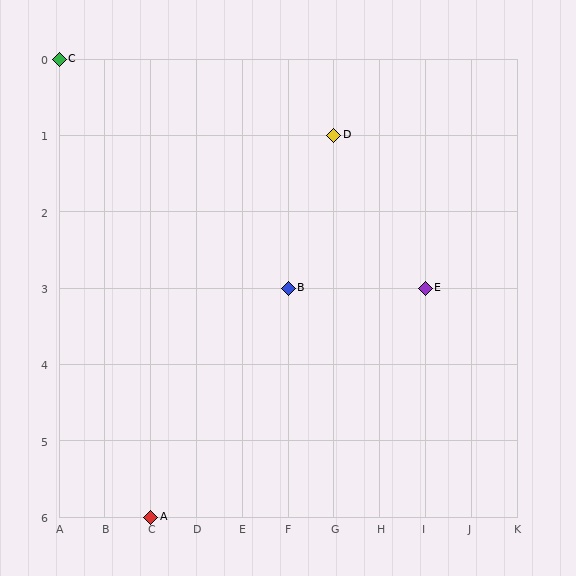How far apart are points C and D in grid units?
Points C and D are 6 columns and 1 row apart (about 6.1 grid units diagonally).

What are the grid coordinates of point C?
Point C is at grid coordinates (A, 0).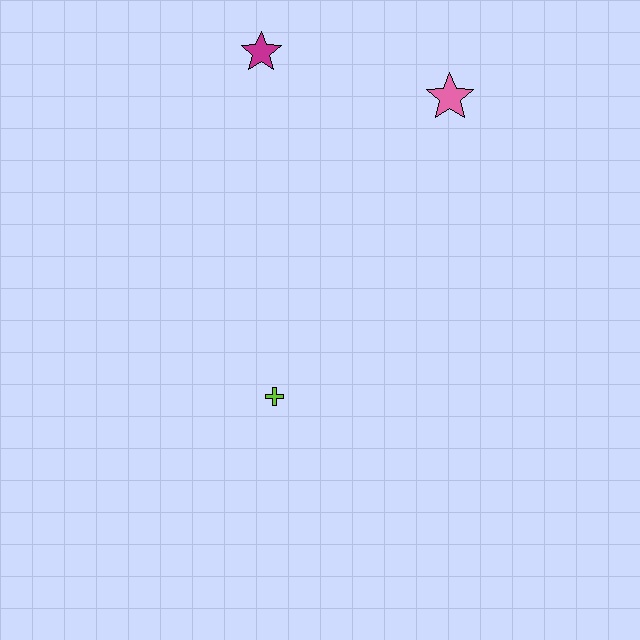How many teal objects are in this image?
There are no teal objects.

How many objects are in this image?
There are 3 objects.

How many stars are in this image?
There are 2 stars.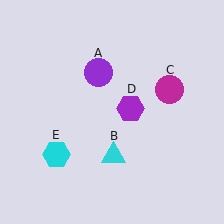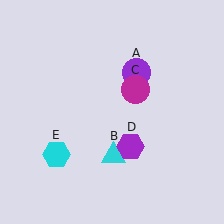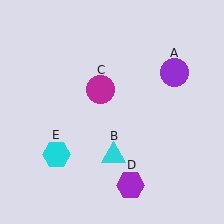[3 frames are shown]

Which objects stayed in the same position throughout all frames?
Cyan triangle (object B) and cyan hexagon (object E) remained stationary.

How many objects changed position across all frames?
3 objects changed position: purple circle (object A), magenta circle (object C), purple hexagon (object D).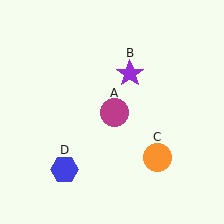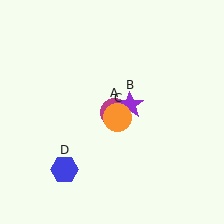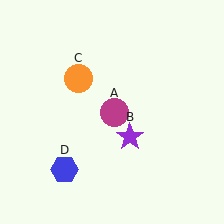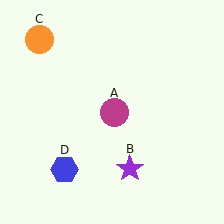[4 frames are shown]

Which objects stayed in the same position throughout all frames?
Magenta circle (object A) and blue hexagon (object D) remained stationary.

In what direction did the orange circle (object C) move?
The orange circle (object C) moved up and to the left.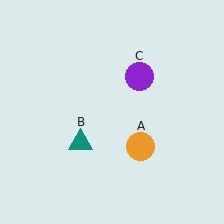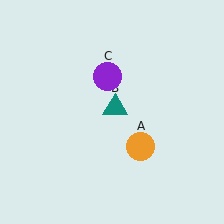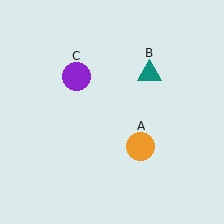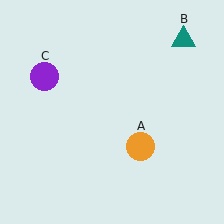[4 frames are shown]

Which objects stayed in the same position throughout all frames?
Orange circle (object A) remained stationary.